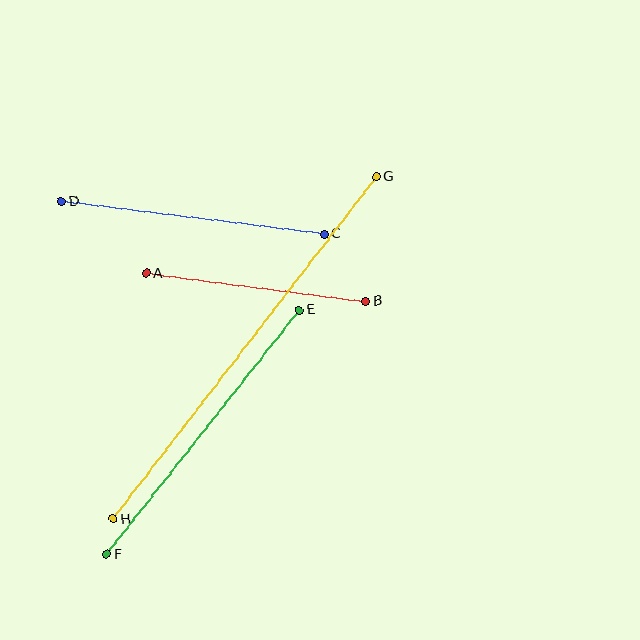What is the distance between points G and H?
The distance is approximately 432 pixels.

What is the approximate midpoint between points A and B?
The midpoint is at approximately (256, 287) pixels.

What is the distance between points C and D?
The distance is approximately 265 pixels.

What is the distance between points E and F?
The distance is approximately 311 pixels.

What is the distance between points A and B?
The distance is approximately 221 pixels.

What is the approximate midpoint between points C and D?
The midpoint is at approximately (193, 218) pixels.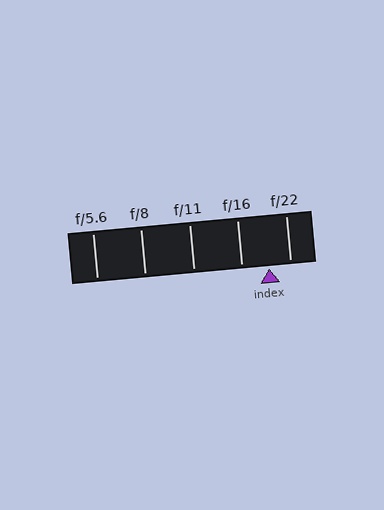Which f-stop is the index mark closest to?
The index mark is closest to f/22.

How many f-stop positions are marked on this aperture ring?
There are 5 f-stop positions marked.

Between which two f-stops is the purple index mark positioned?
The index mark is between f/16 and f/22.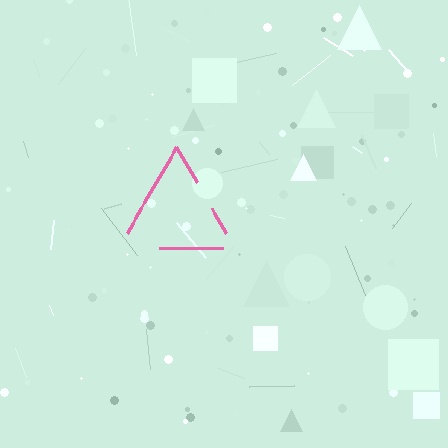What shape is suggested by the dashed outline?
The dashed outline suggests a triangle.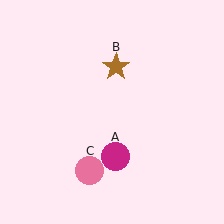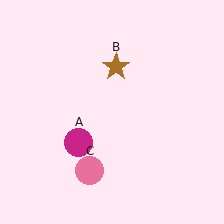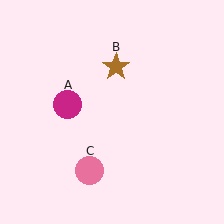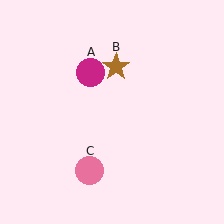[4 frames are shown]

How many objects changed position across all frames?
1 object changed position: magenta circle (object A).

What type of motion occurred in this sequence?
The magenta circle (object A) rotated clockwise around the center of the scene.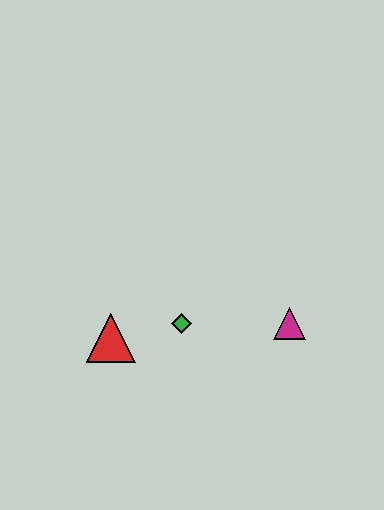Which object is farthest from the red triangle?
The magenta triangle is farthest from the red triangle.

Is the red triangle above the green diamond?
No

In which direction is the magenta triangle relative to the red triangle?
The magenta triangle is to the right of the red triangle.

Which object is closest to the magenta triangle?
The green diamond is closest to the magenta triangle.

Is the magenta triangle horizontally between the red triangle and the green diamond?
No